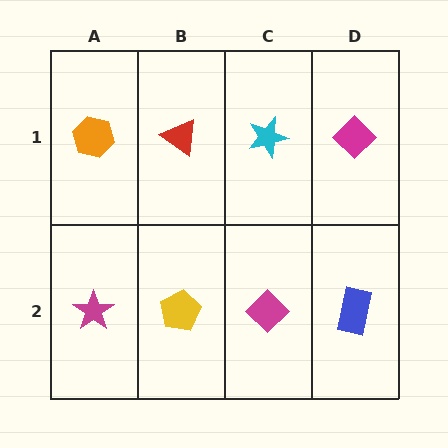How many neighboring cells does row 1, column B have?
3.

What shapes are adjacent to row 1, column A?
A magenta star (row 2, column A), a red triangle (row 1, column B).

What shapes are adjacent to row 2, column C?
A cyan star (row 1, column C), a yellow pentagon (row 2, column B), a blue rectangle (row 2, column D).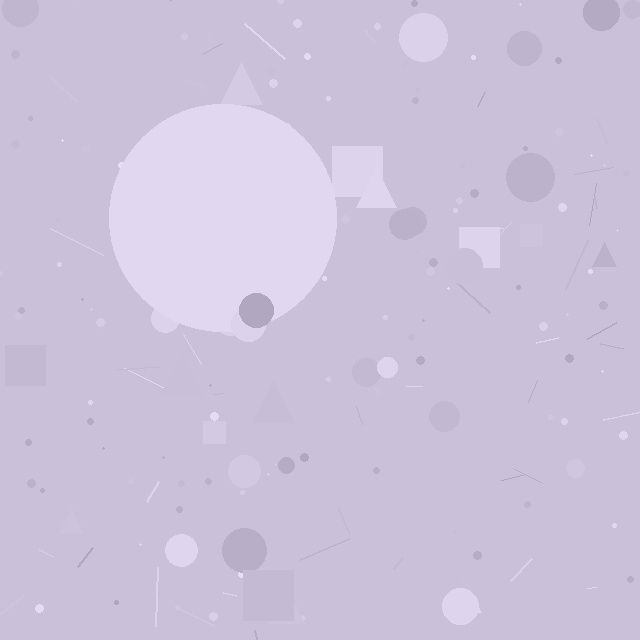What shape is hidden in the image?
A circle is hidden in the image.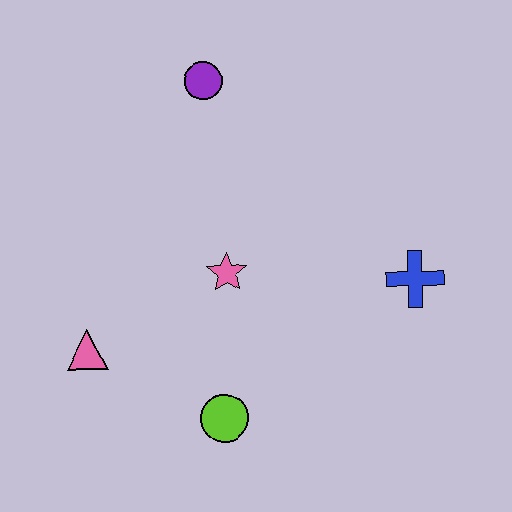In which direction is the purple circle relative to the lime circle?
The purple circle is above the lime circle.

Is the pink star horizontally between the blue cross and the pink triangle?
Yes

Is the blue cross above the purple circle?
No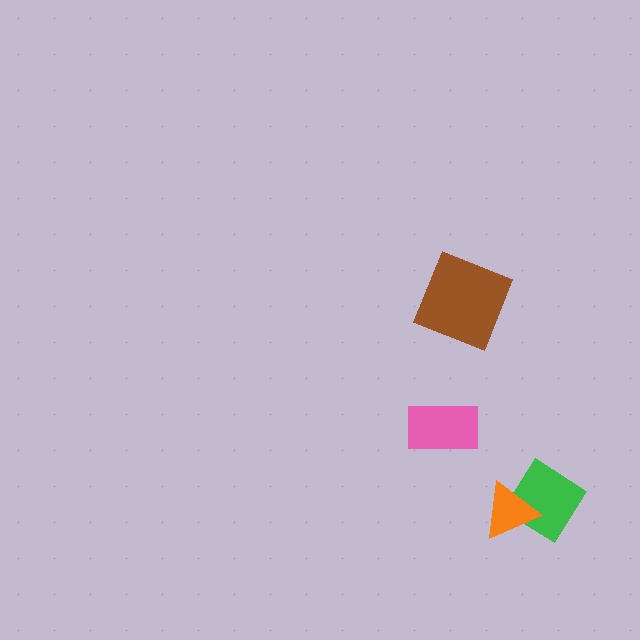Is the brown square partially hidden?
No, no other shape covers it.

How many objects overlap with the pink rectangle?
0 objects overlap with the pink rectangle.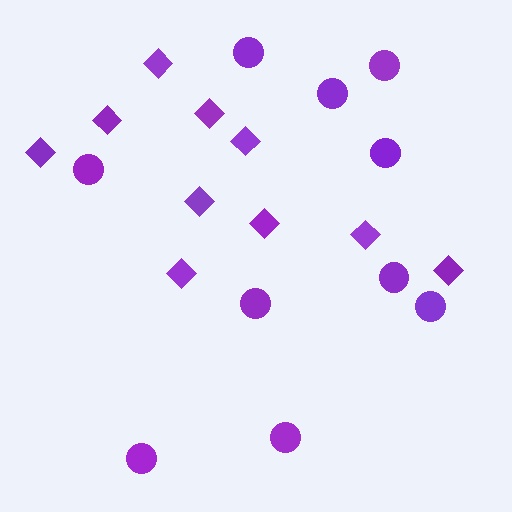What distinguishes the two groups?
There are 2 groups: one group of diamonds (10) and one group of circles (10).